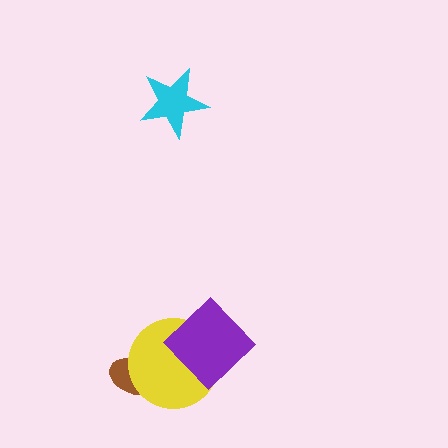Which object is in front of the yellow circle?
The purple diamond is in front of the yellow circle.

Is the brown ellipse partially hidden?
Yes, it is partially covered by another shape.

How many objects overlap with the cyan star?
0 objects overlap with the cyan star.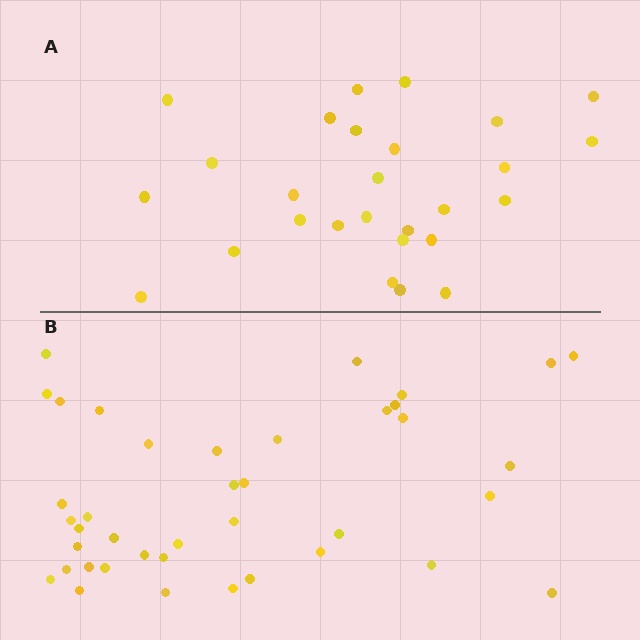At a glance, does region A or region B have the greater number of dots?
Region B (the bottom region) has more dots.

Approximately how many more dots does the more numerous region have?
Region B has approximately 15 more dots than region A.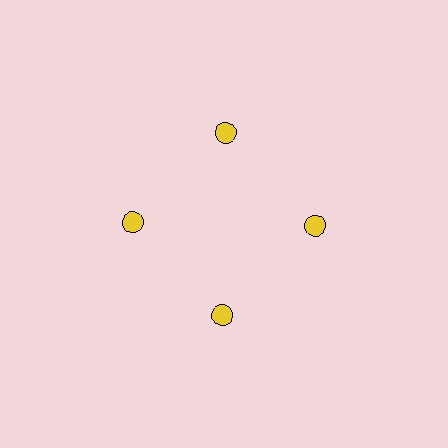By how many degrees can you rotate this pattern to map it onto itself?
The pattern maps onto itself every 90 degrees of rotation.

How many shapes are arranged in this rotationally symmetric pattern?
There are 4 shapes, arranged in 4 groups of 1.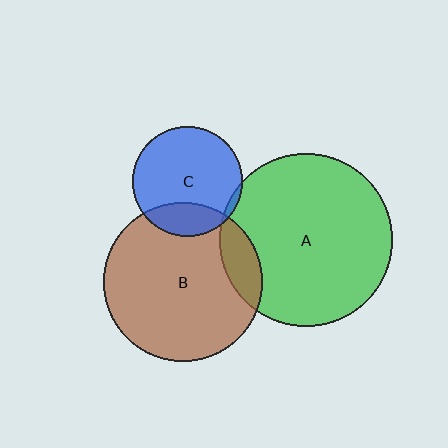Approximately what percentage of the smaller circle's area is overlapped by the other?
Approximately 20%.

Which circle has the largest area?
Circle A (green).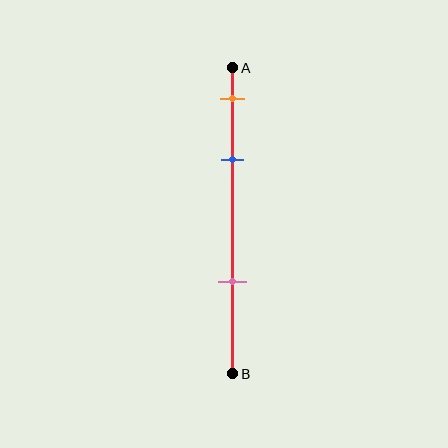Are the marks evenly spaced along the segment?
No, the marks are not evenly spaced.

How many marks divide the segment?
There are 3 marks dividing the segment.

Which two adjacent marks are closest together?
The orange and blue marks are the closest adjacent pair.